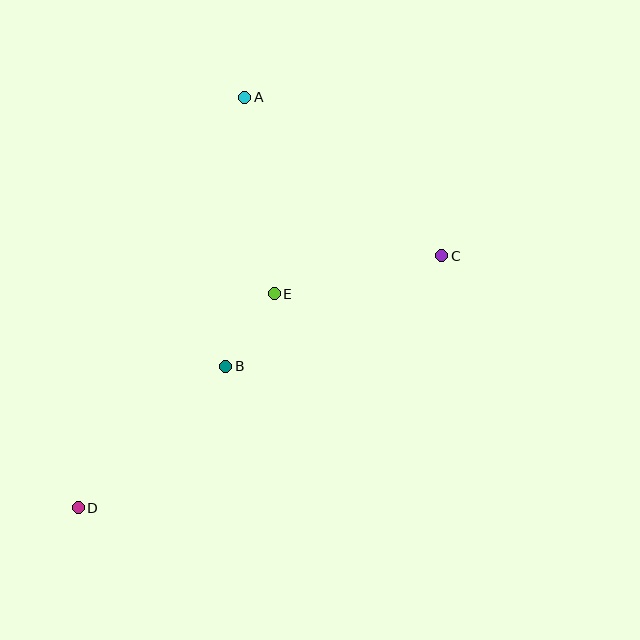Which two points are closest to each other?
Points B and E are closest to each other.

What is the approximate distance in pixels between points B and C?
The distance between B and C is approximately 242 pixels.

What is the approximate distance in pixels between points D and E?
The distance between D and E is approximately 290 pixels.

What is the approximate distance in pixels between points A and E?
The distance between A and E is approximately 199 pixels.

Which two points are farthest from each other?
Points A and D are farthest from each other.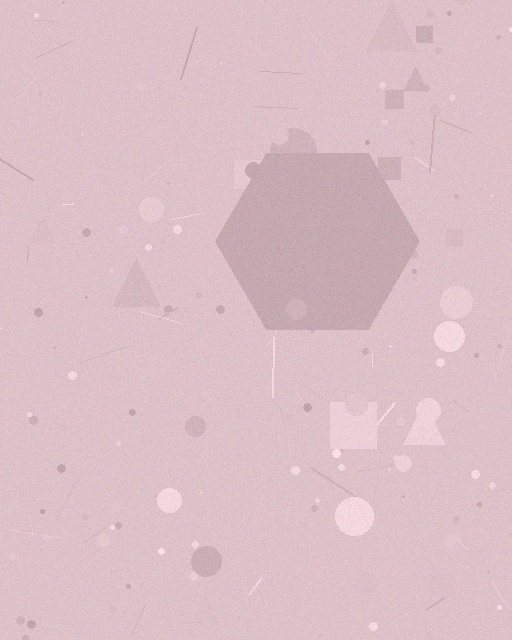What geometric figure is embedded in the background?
A hexagon is embedded in the background.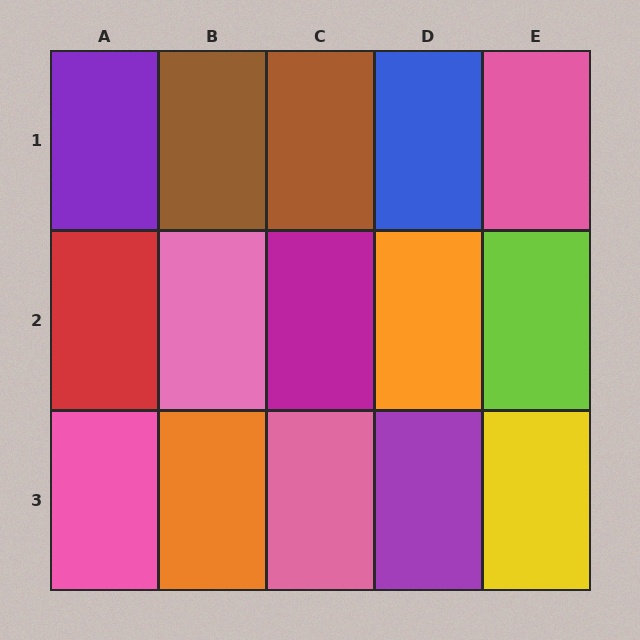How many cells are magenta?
1 cell is magenta.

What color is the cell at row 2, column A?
Red.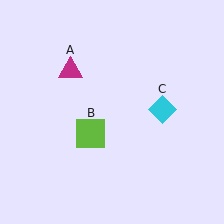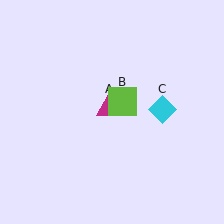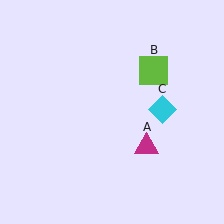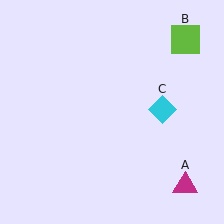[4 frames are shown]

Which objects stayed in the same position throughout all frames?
Cyan diamond (object C) remained stationary.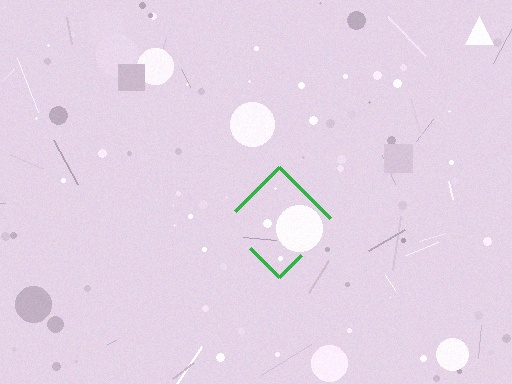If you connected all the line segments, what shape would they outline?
They would outline a diamond.